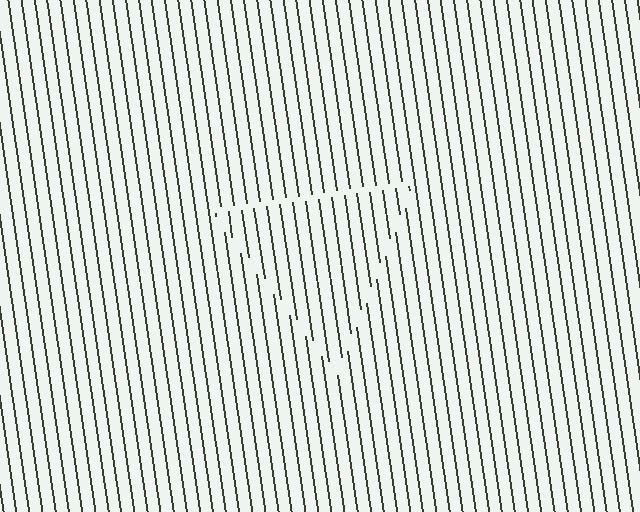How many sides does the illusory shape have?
3 sides — the line-ends trace a triangle.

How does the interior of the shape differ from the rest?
The interior of the shape contains the same grating, shifted by half a period — the contour is defined by the phase discontinuity where line-ends from the inner and outer gratings abut.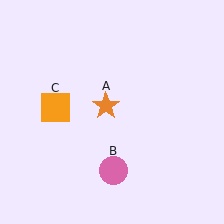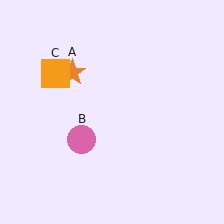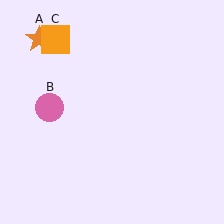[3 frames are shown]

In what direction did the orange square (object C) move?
The orange square (object C) moved up.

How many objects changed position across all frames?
3 objects changed position: orange star (object A), pink circle (object B), orange square (object C).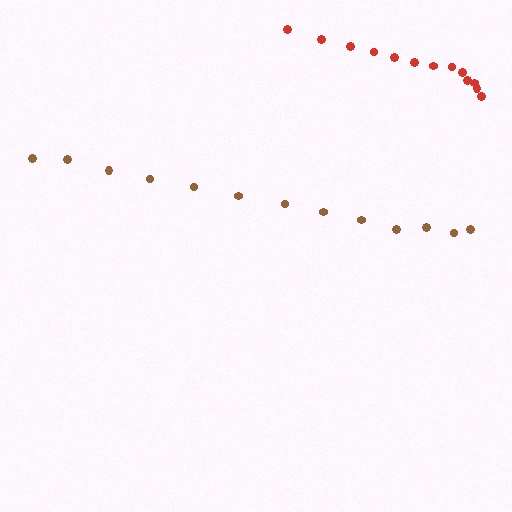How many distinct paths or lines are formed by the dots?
There are 2 distinct paths.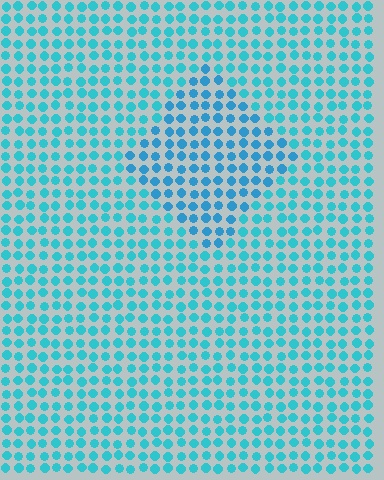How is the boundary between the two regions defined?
The boundary is defined purely by a slight shift in hue (about 17 degrees). Spacing, size, and orientation are identical on both sides.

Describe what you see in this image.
The image is filled with small cyan elements in a uniform arrangement. A diamond-shaped region is visible where the elements are tinted to a slightly different hue, forming a subtle color boundary.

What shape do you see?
I see a diamond.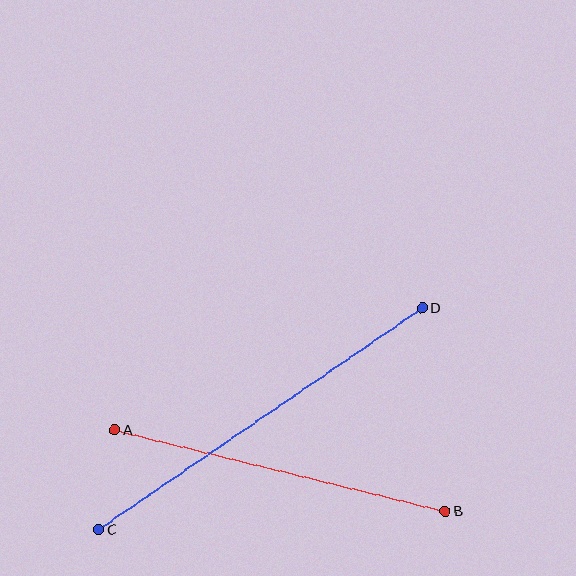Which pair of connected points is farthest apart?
Points C and D are farthest apart.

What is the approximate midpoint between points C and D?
The midpoint is at approximately (260, 419) pixels.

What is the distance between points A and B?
The distance is approximately 340 pixels.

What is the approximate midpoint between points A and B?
The midpoint is at approximately (280, 471) pixels.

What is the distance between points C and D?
The distance is approximately 392 pixels.